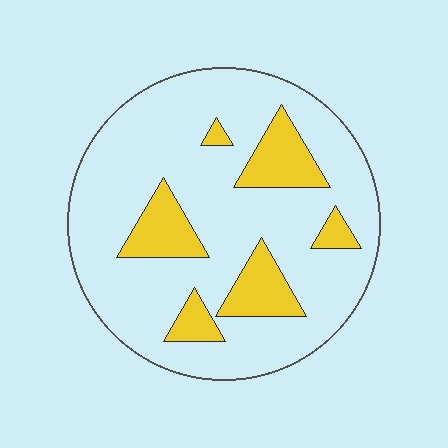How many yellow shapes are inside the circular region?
6.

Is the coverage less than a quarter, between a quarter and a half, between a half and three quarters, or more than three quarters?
Less than a quarter.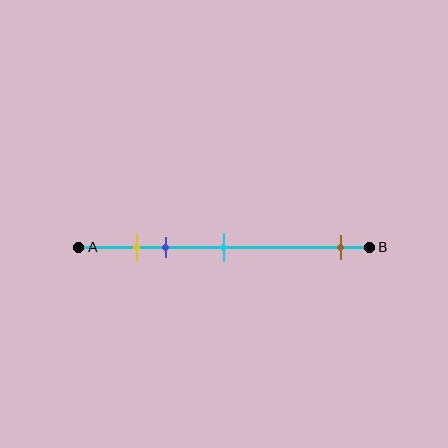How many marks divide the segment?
There are 4 marks dividing the segment.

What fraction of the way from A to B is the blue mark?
The blue mark is approximately 30% (0.3) of the way from A to B.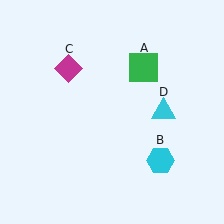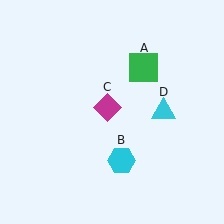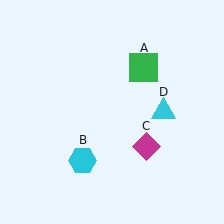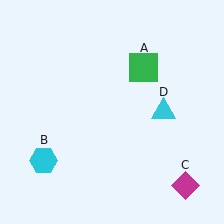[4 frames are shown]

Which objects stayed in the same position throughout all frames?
Green square (object A) and cyan triangle (object D) remained stationary.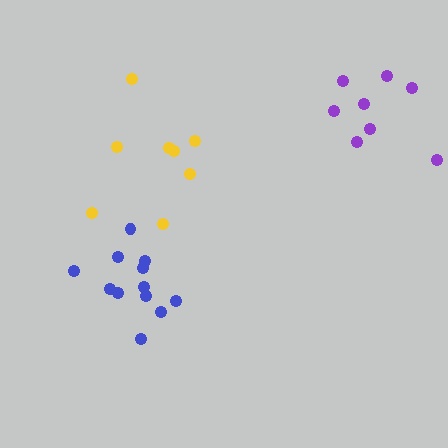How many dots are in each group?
Group 1: 8 dots, Group 2: 8 dots, Group 3: 12 dots (28 total).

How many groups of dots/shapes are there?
There are 3 groups.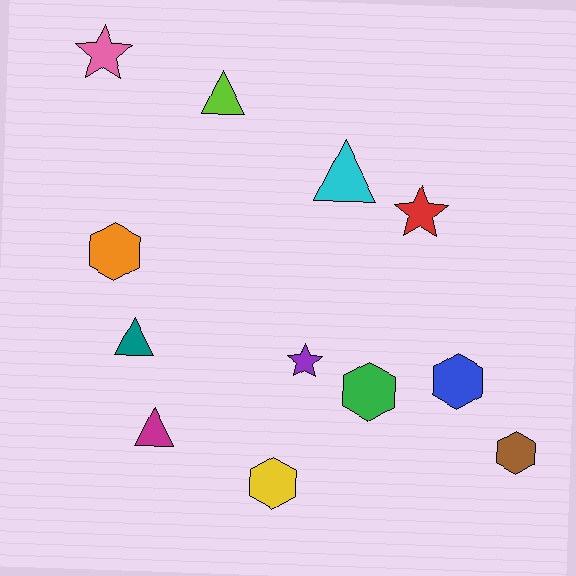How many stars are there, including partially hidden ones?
There are 3 stars.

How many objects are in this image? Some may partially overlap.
There are 12 objects.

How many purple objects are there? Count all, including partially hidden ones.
There is 1 purple object.